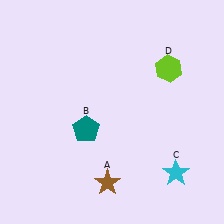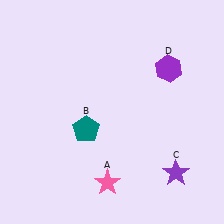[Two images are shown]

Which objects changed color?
A changed from brown to pink. C changed from cyan to purple. D changed from lime to purple.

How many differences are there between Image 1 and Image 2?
There are 3 differences between the two images.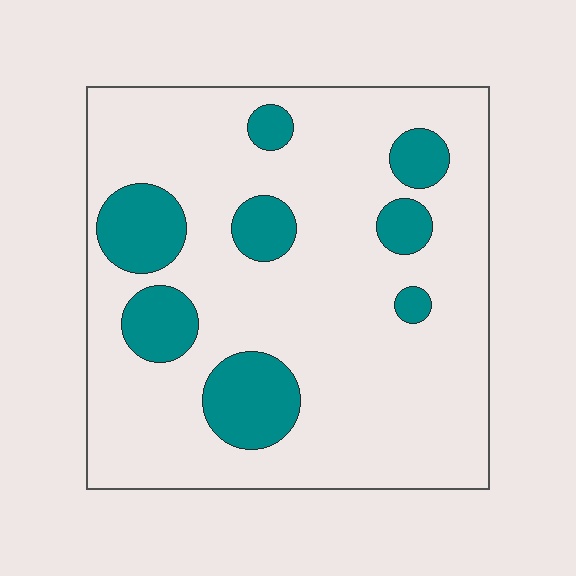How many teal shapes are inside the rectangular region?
8.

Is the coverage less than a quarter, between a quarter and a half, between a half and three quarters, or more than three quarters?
Less than a quarter.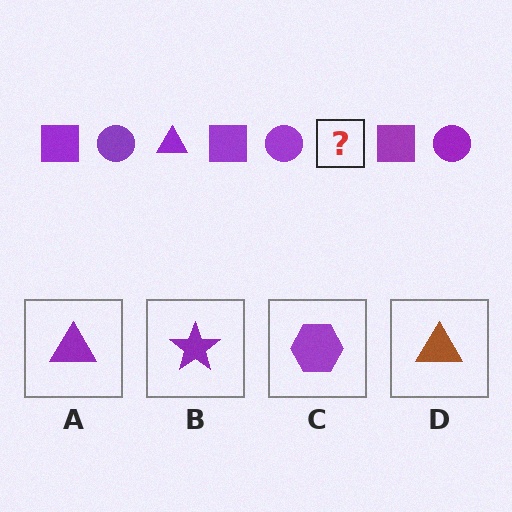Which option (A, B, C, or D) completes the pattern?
A.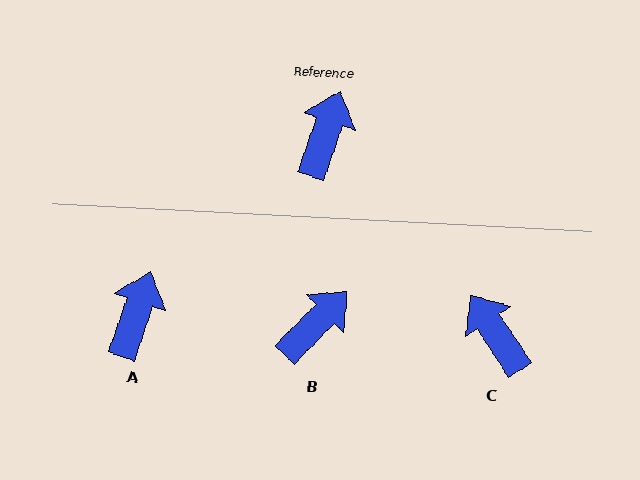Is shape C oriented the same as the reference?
No, it is off by about 52 degrees.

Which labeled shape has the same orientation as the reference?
A.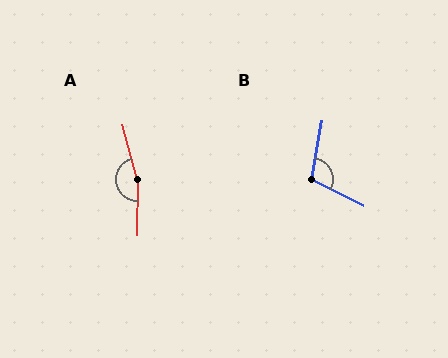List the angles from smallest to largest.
B (107°), A (165°).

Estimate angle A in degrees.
Approximately 165 degrees.